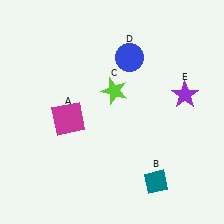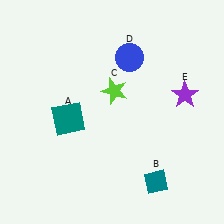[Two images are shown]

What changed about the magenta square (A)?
In Image 1, A is magenta. In Image 2, it changed to teal.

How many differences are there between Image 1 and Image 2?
There is 1 difference between the two images.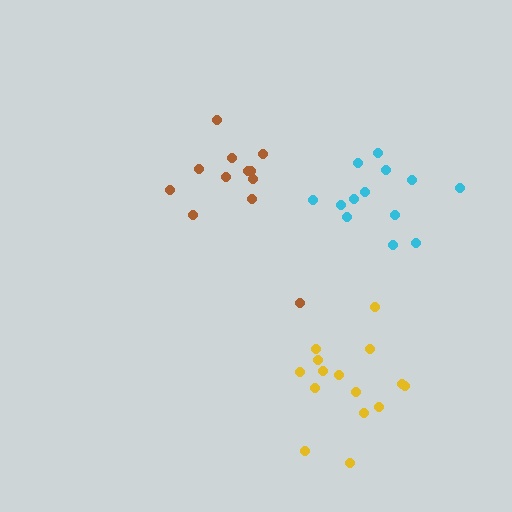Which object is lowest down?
The yellow cluster is bottommost.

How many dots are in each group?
Group 1: 13 dots, Group 2: 15 dots, Group 3: 12 dots (40 total).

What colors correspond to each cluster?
The clusters are colored: cyan, yellow, brown.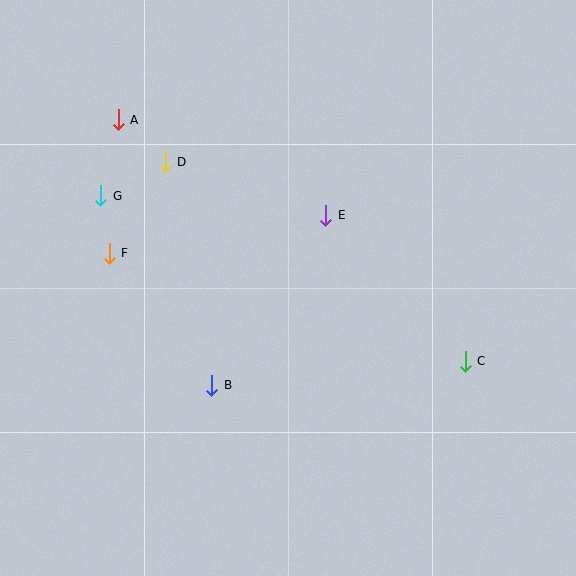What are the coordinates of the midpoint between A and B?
The midpoint between A and B is at (165, 253).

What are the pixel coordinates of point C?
Point C is at (465, 361).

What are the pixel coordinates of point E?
Point E is at (326, 215).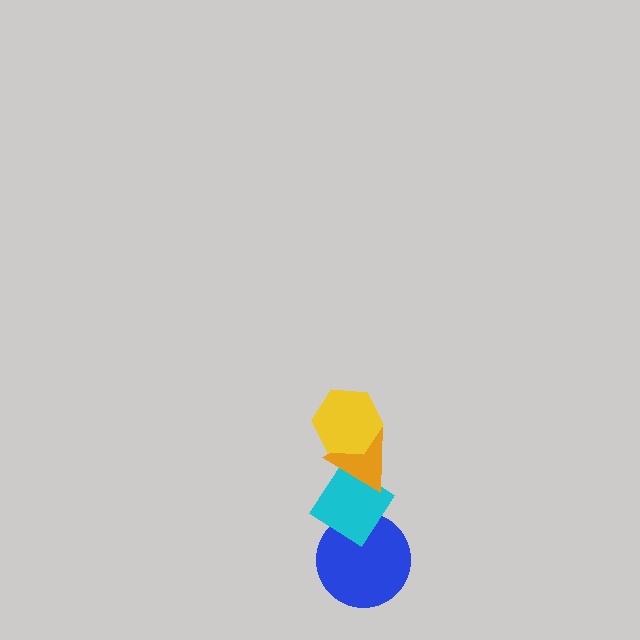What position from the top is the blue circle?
The blue circle is 4th from the top.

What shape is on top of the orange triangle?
The yellow hexagon is on top of the orange triangle.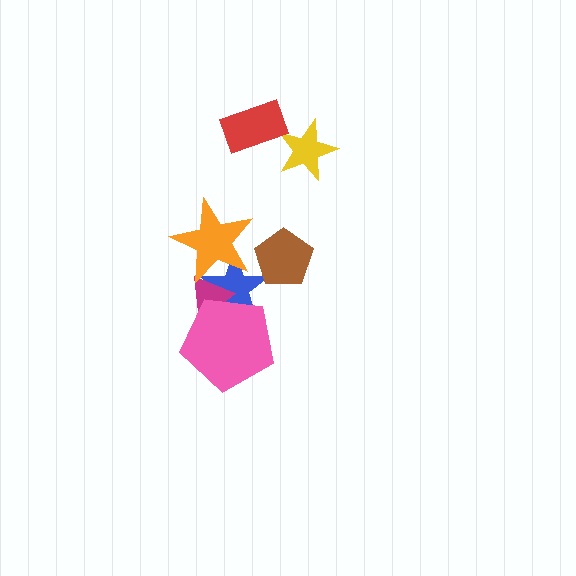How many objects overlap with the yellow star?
0 objects overlap with the yellow star.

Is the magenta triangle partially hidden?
Yes, it is partially covered by another shape.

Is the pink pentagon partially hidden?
No, no other shape covers it.